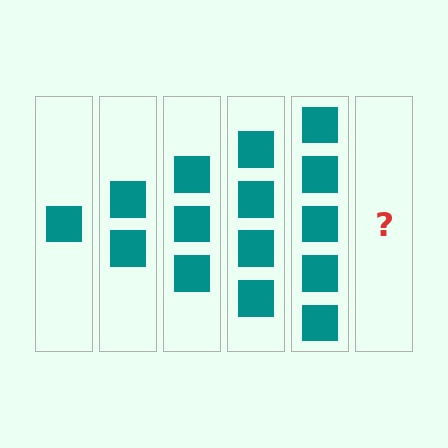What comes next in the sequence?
The next element should be 6 squares.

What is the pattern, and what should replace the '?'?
The pattern is that each step adds one more square. The '?' should be 6 squares.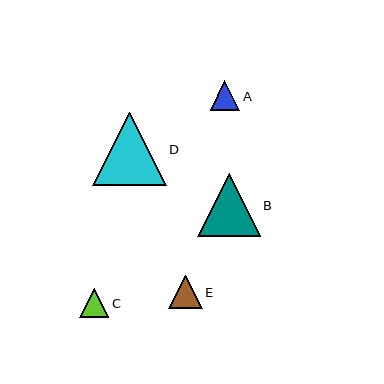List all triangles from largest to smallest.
From largest to smallest: D, B, E, C, A.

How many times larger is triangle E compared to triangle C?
Triangle E is approximately 1.1 times the size of triangle C.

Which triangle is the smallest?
Triangle A is the smallest with a size of approximately 29 pixels.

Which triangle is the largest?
Triangle D is the largest with a size of approximately 73 pixels.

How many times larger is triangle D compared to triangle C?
Triangle D is approximately 2.5 times the size of triangle C.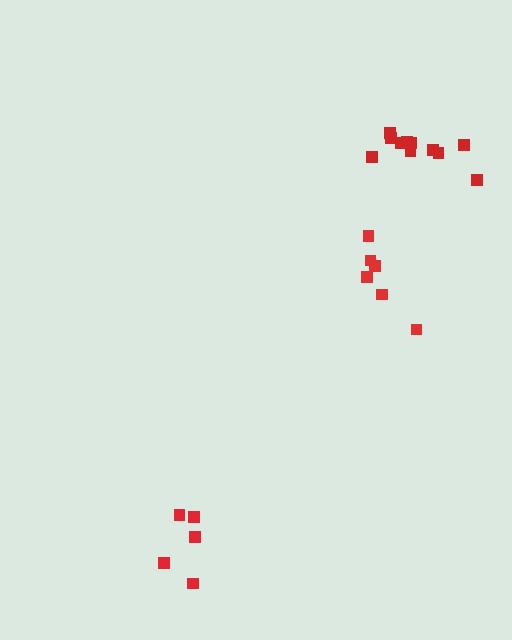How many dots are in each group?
Group 1: 11 dots, Group 2: 6 dots, Group 3: 5 dots (22 total).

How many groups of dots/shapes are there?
There are 3 groups.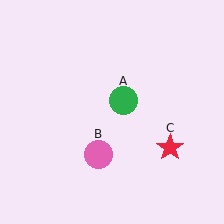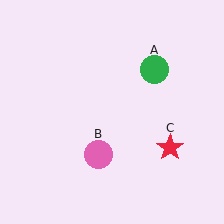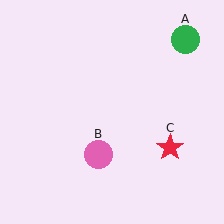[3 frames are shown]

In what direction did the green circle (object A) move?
The green circle (object A) moved up and to the right.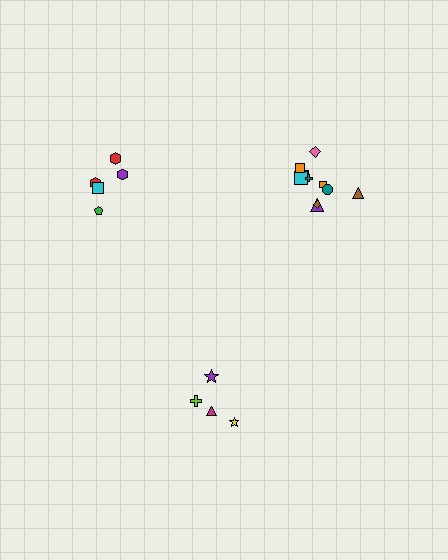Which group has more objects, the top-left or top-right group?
The top-right group.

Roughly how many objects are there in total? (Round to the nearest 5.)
Roughly 20 objects in total.